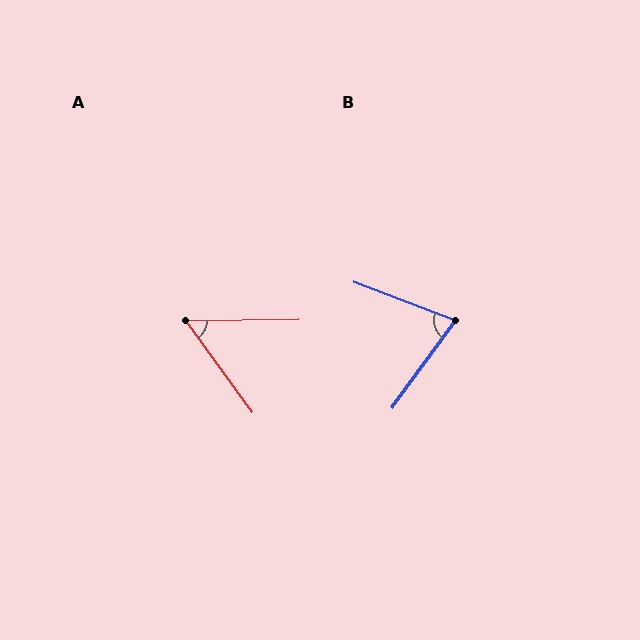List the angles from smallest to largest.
A (54°), B (74°).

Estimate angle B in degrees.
Approximately 74 degrees.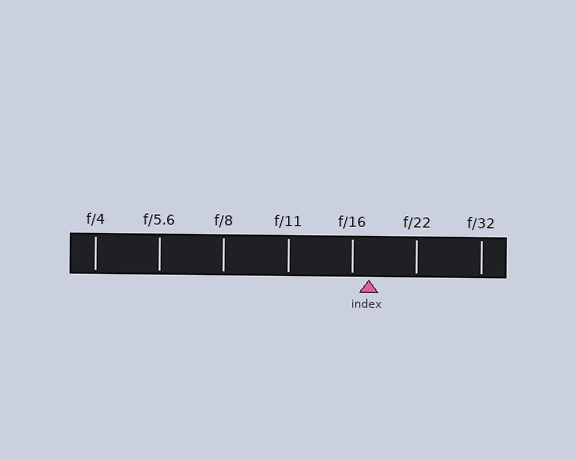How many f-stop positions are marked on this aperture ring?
There are 7 f-stop positions marked.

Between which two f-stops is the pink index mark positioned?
The index mark is between f/16 and f/22.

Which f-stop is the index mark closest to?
The index mark is closest to f/16.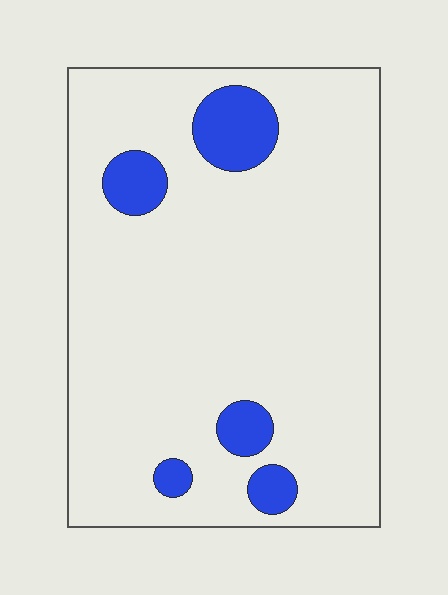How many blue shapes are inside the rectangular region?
5.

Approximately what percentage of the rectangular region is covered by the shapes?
Approximately 10%.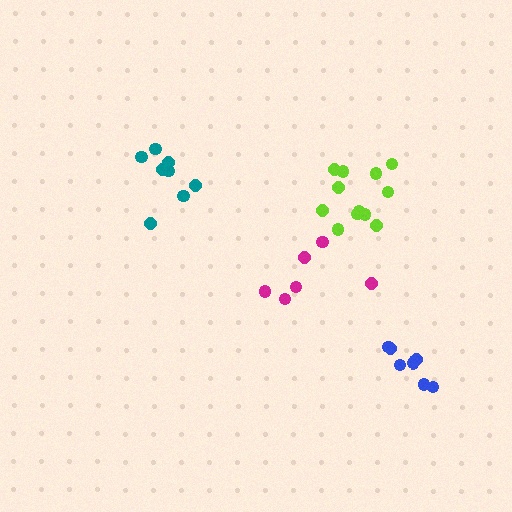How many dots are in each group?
Group 1: 6 dots, Group 2: 7 dots, Group 3: 8 dots, Group 4: 12 dots (33 total).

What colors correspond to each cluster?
The clusters are colored: magenta, blue, teal, lime.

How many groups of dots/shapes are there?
There are 4 groups.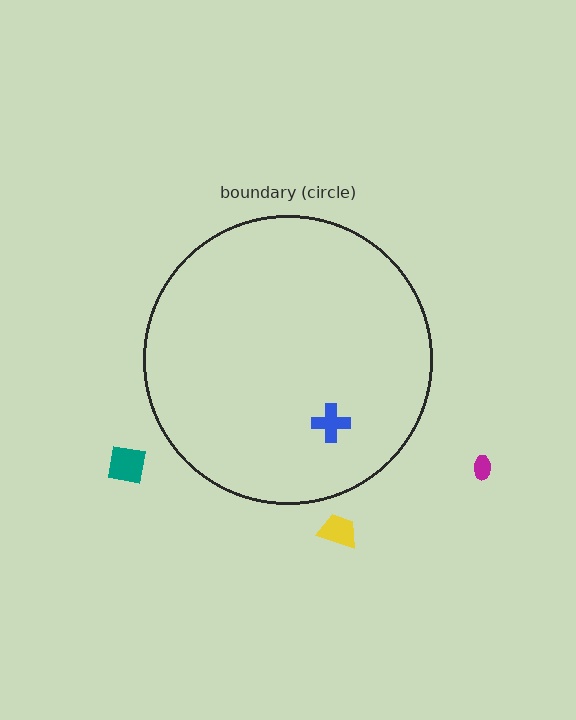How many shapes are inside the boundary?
1 inside, 3 outside.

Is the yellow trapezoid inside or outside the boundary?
Outside.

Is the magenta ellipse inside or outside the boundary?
Outside.